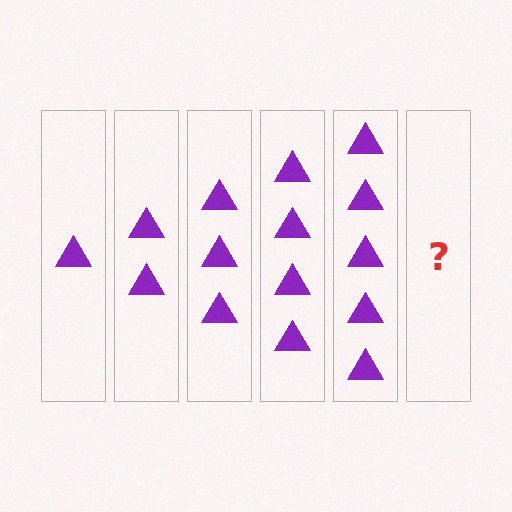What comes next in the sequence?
The next element should be 6 triangles.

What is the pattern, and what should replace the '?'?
The pattern is that each step adds one more triangle. The '?' should be 6 triangles.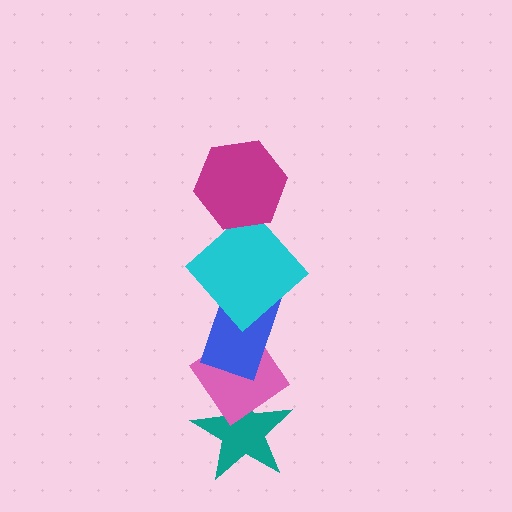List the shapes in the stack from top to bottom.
From top to bottom: the magenta hexagon, the cyan diamond, the blue rectangle, the pink diamond, the teal star.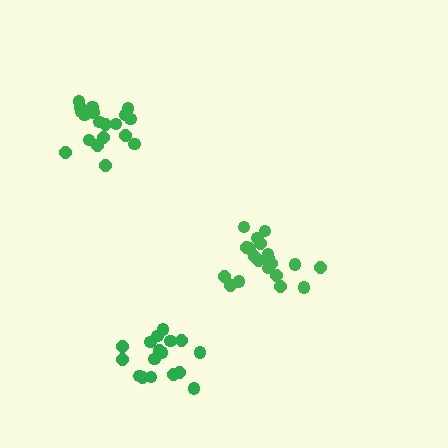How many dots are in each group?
Group 1: 20 dots, Group 2: 17 dots, Group 3: 19 dots (56 total).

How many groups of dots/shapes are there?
There are 3 groups.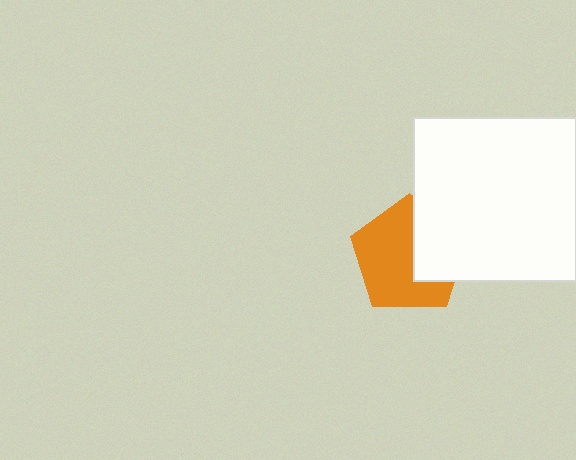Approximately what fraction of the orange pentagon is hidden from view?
Roughly 35% of the orange pentagon is hidden behind the white square.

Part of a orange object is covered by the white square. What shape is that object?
It is a pentagon.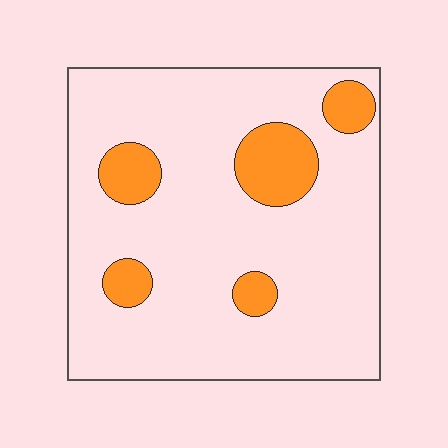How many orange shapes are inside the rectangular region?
5.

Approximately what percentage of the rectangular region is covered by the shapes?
Approximately 15%.